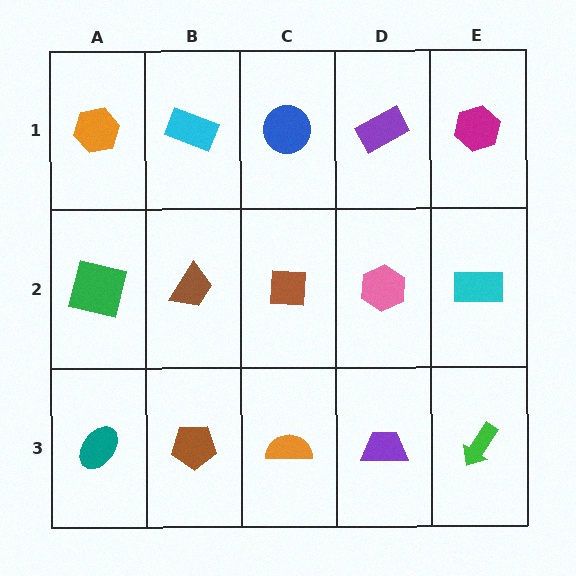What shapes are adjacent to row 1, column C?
A brown square (row 2, column C), a cyan rectangle (row 1, column B), a purple rectangle (row 1, column D).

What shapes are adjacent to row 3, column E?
A cyan rectangle (row 2, column E), a purple trapezoid (row 3, column D).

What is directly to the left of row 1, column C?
A cyan rectangle.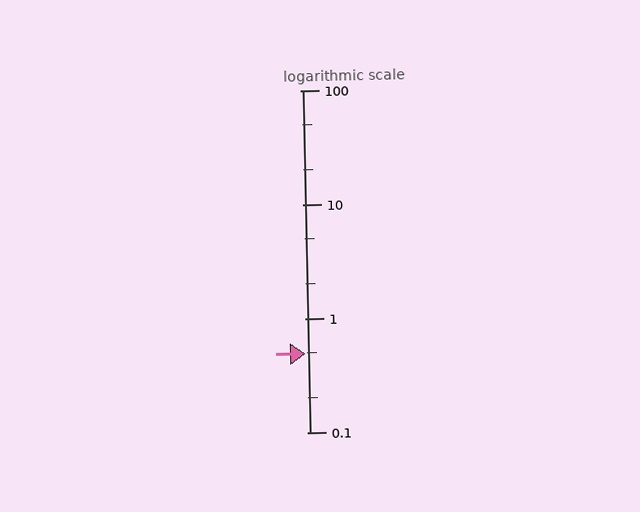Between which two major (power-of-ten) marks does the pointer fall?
The pointer is between 0.1 and 1.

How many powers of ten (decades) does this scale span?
The scale spans 3 decades, from 0.1 to 100.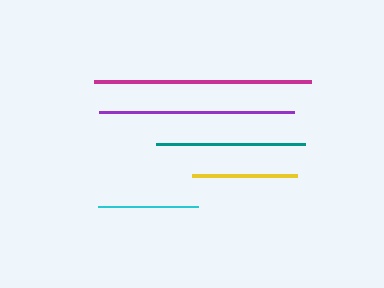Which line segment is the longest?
The magenta line is the longest at approximately 216 pixels.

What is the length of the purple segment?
The purple segment is approximately 195 pixels long.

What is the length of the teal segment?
The teal segment is approximately 149 pixels long.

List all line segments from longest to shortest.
From longest to shortest: magenta, purple, teal, yellow, cyan.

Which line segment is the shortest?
The cyan line is the shortest at approximately 100 pixels.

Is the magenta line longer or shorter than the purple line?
The magenta line is longer than the purple line.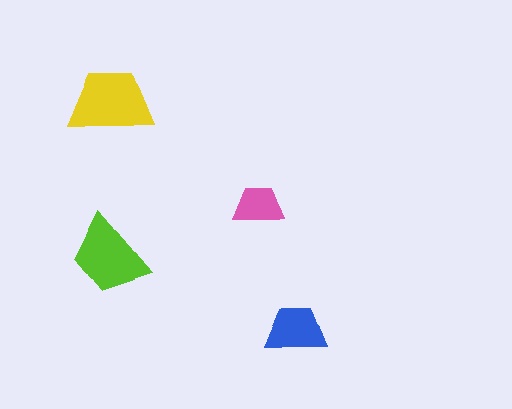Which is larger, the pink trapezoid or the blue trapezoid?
The blue one.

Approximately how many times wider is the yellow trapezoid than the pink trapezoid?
About 1.5 times wider.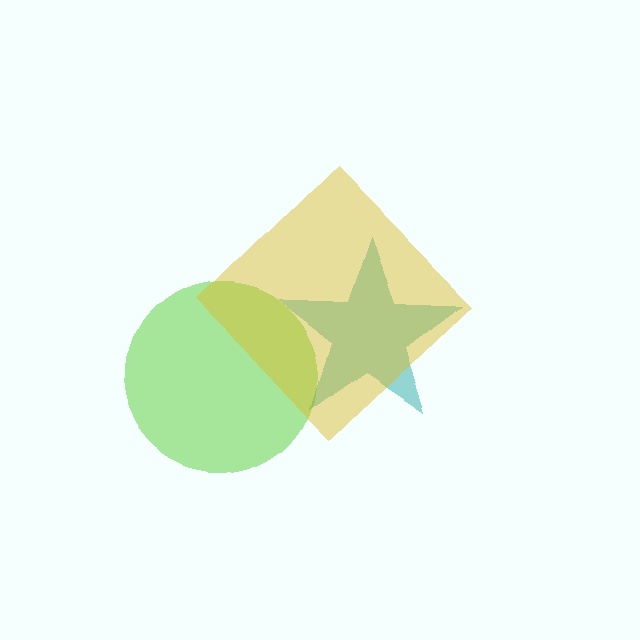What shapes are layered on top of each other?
The layered shapes are: a lime circle, a teal star, a yellow diamond.